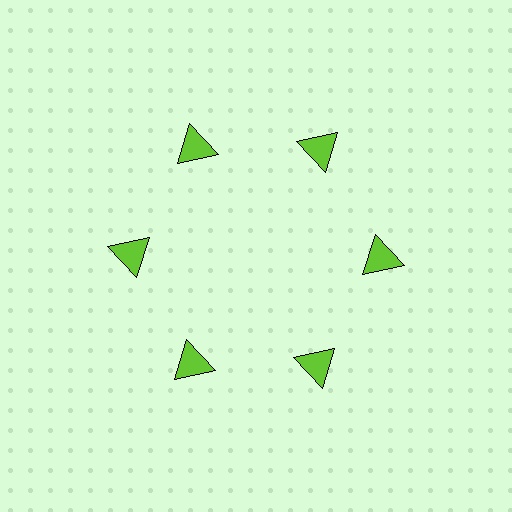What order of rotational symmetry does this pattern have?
This pattern has 6-fold rotational symmetry.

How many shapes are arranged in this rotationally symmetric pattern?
There are 6 shapes, arranged in 6 groups of 1.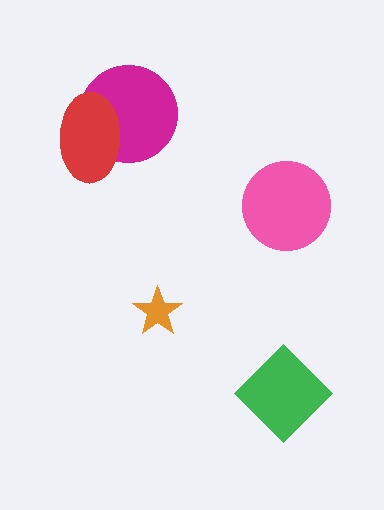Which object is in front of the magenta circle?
The red ellipse is in front of the magenta circle.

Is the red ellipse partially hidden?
No, no other shape covers it.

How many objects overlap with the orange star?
0 objects overlap with the orange star.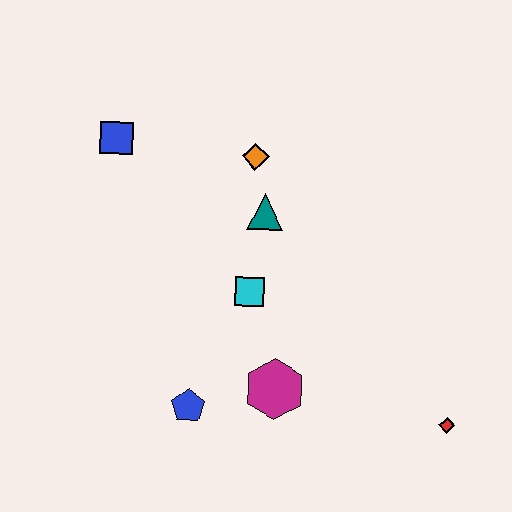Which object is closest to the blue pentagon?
The magenta hexagon is closest to the blue pentagon.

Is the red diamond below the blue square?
Yes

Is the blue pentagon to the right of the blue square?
Yes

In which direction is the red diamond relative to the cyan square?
The red diamond is to the right of the cyan square.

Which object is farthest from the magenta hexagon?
The blue square is farthest from the magenta hexagon.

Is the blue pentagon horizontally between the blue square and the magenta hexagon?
Yes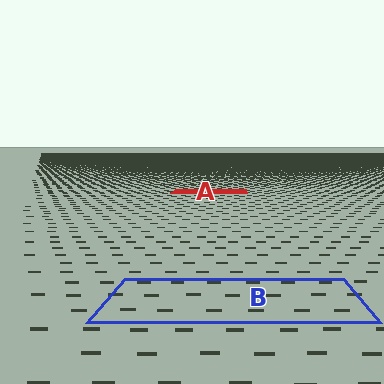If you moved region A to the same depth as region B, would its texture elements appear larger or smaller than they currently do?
They would appear larger. At a closer depth, the same texture elements are projected at a bigger on-screen size.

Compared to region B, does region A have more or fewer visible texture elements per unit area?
Region A has more texture elements per unit area — they are packed more densely because it is farther away.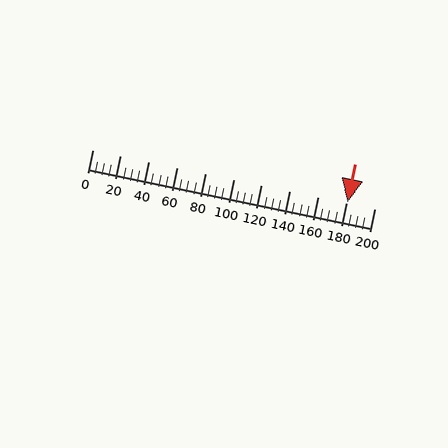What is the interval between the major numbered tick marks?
The major tick marks are spaced 20 units apart.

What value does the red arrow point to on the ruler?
The red arrow points to approximately 181.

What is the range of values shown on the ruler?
The ruler shows values from 0 to 200.